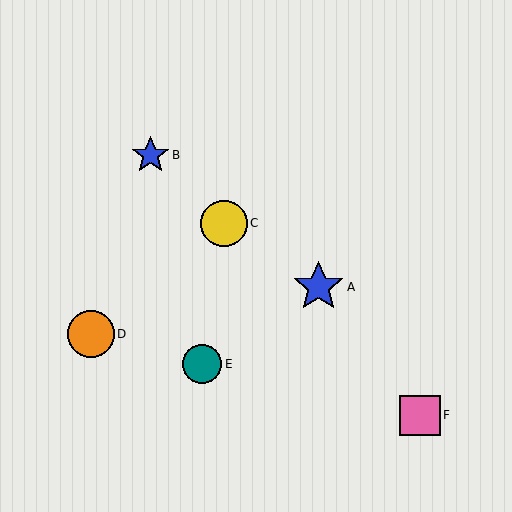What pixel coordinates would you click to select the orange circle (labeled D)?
Click at (91, 334) to select the orange circle D.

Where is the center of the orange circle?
The center of the orange circle is at (91, 334).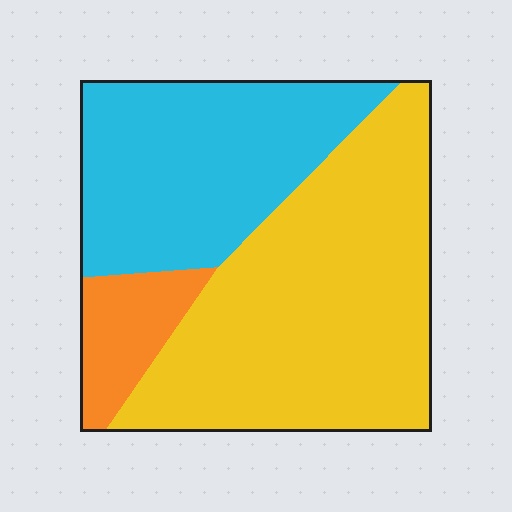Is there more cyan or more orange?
Cyan.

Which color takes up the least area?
Orange, at roughly 10%.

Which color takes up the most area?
Yellow, at roughly 55%.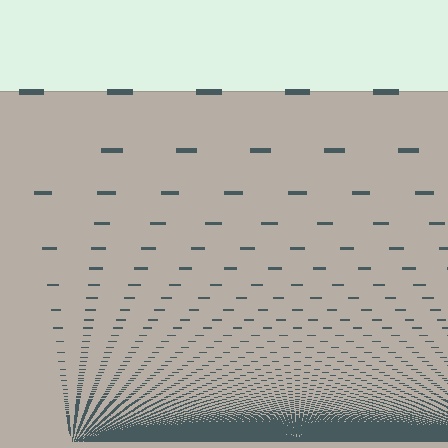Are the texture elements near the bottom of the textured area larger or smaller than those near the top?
Smaller. The gradient is inverted — elements near the bottom are smaller and denser.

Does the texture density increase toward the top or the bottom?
Density increases toward the bottom.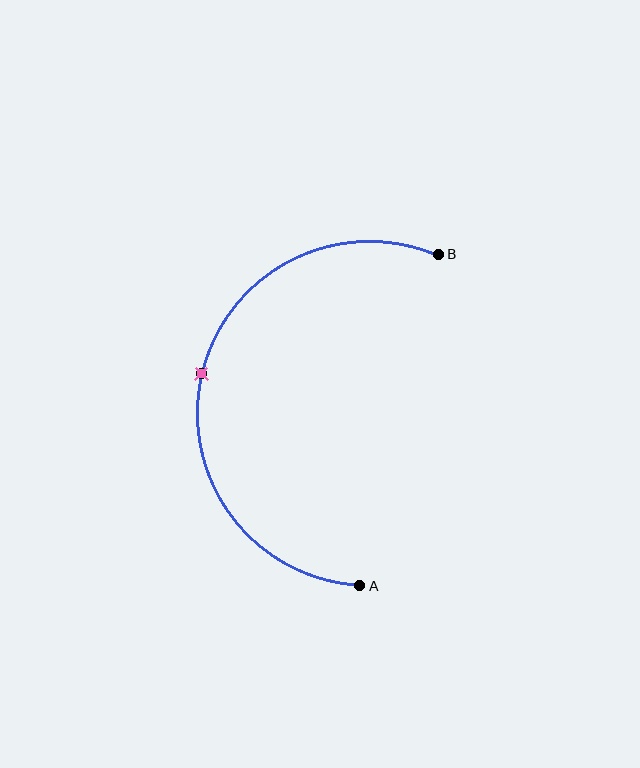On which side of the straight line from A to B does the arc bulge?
The arc bulges to the left of the straight line connecting A and B.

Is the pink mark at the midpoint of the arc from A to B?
Yes. The pink mark lies on the arc at equal arc-length from both A and B — it is the arc midpoint.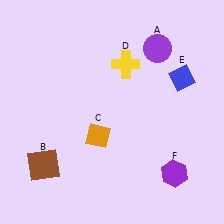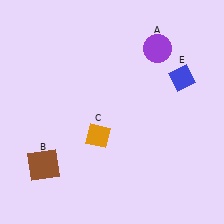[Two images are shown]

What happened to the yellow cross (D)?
The yellow cross (D) was removed in Image 2. It was in the top-right area of Image 1.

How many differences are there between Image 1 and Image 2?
There are 2 differences between the two images.